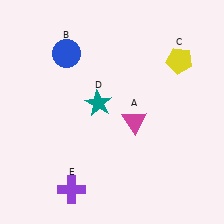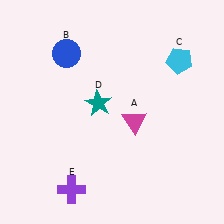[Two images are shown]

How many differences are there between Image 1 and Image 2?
There is 1 difference between the two images.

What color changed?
The pentagon (C) changed from yellow in Image 1 to cyan in Image 2.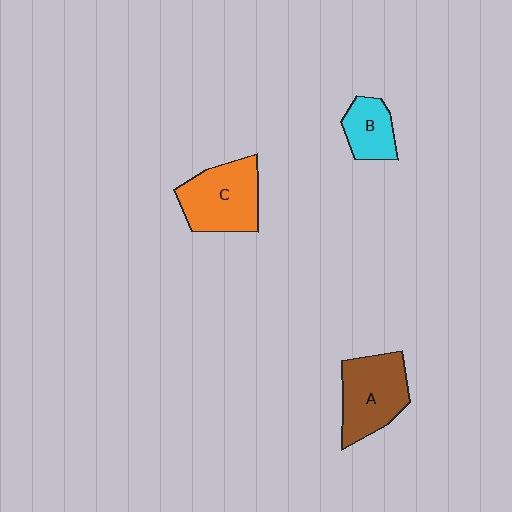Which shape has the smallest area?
Shape B (cyan).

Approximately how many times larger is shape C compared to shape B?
Approximately 1.8 times.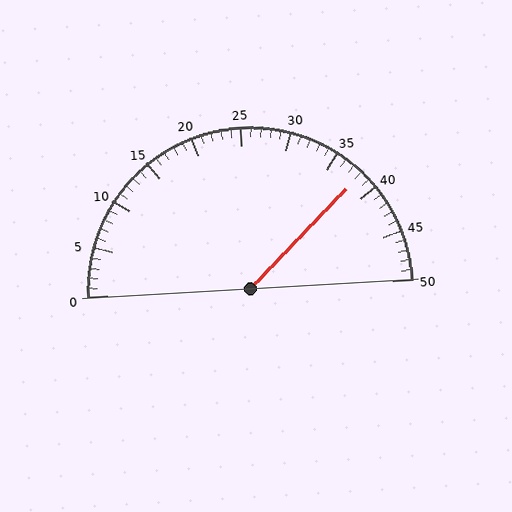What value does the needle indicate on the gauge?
The needle indicates approximately 38.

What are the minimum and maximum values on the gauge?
The gauge ranges from 0 to 50.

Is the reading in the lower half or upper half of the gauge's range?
The reading is in the upper half of the range (0 to 50).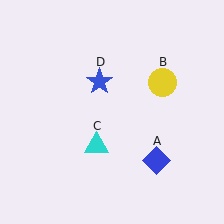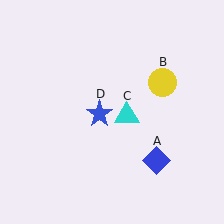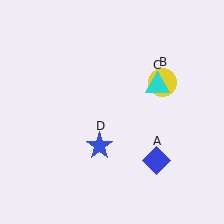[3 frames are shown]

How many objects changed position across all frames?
2 objects changed position: cyan triangle (object C), blue star (object D).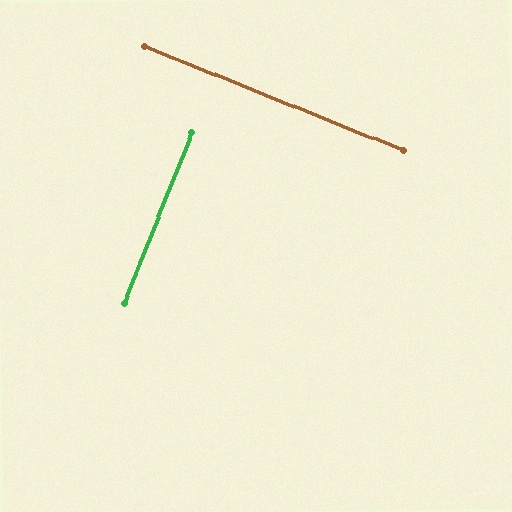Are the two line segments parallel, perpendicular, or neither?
Perpendicular — they meet at approximately 90°.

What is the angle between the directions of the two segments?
Approximately 90 degrees.